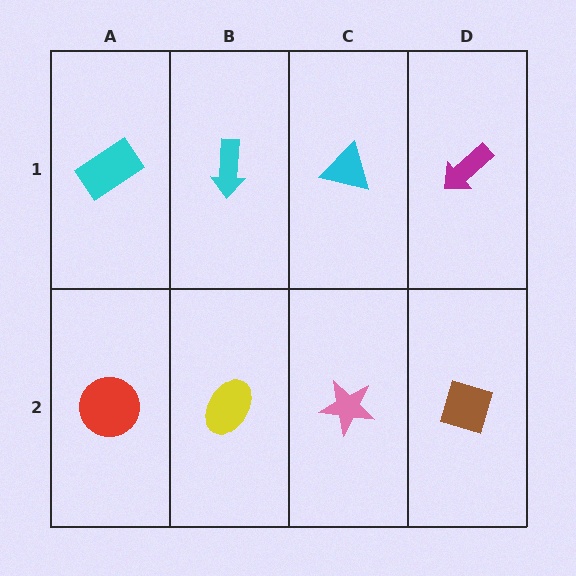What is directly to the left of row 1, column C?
A cyan arrow.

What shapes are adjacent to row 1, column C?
A pink star (row 2, column C), a cyan arrow (row 1, column B), a magenta arrow (row 1, column D).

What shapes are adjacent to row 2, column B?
A cyan arrow (row 1, column B), a red circle (row 2, column A), a pink star (row 2, column C).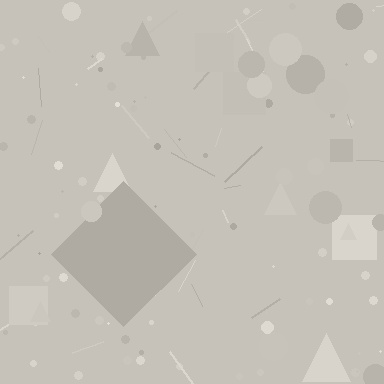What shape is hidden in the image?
A diamond is hidden in the image.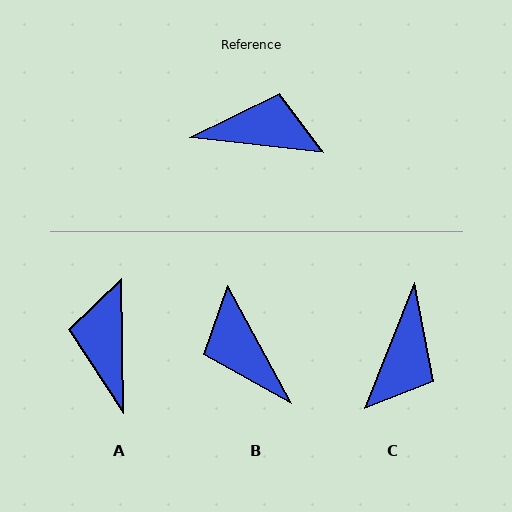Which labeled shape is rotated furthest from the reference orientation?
B, about 125 degrees away.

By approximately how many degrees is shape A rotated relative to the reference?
Approximately 97 degrees counter-clockwise.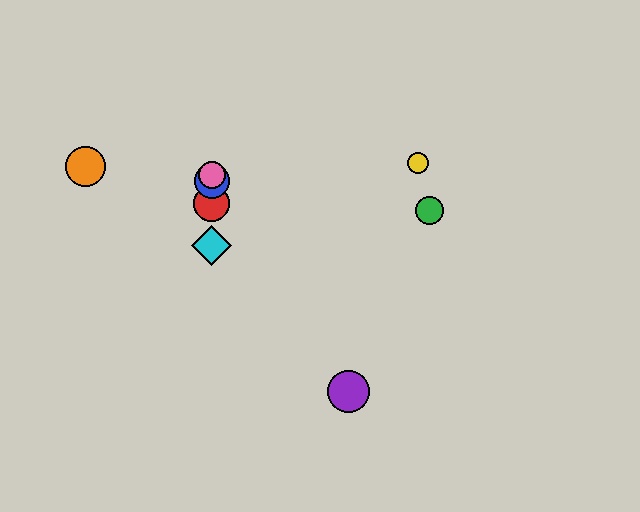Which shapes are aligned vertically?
The red circle, the blue circle, the cyan diamond, the pink circle are aligned vertically.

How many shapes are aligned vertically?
4 shapes (the red circle, the blue circle, the cyan diamond, the pink circle) are aligned vertically.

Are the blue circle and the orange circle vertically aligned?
No, the blue circle is at x≈212 and the orange circle is at x≈86.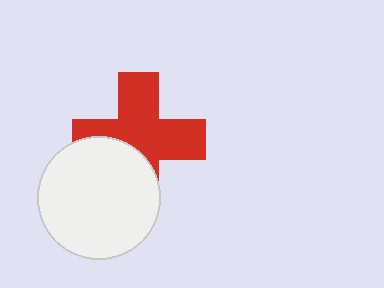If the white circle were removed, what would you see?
You would see the complete red cross.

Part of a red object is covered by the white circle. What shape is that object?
It is a cross.